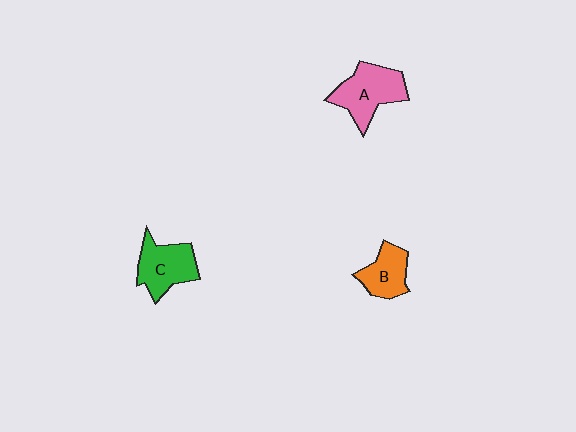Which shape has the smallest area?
Shape B (orange).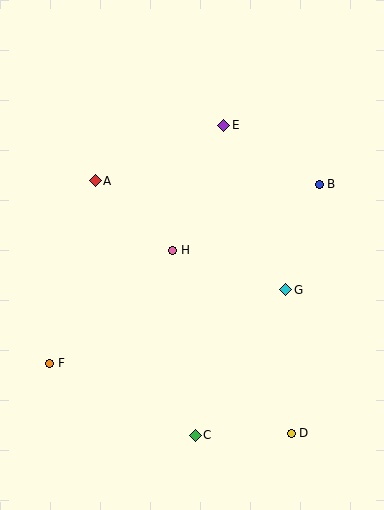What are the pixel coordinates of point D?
Point D is at (291, 433).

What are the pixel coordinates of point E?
Point E is at (224, 125).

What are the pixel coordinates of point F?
Point F is at (50, 363).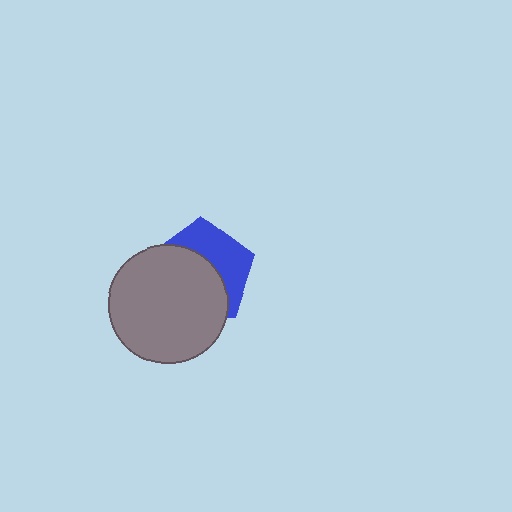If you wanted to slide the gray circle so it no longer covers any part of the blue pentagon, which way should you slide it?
Slide it toward the lower-left — that is the most direct way to separate the two shapes.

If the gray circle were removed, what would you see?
You would see the complete blue pentagon.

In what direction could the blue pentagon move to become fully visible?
The blue pentagon could move toward the upper-right. That would shift it out from behind the gray circle entirely.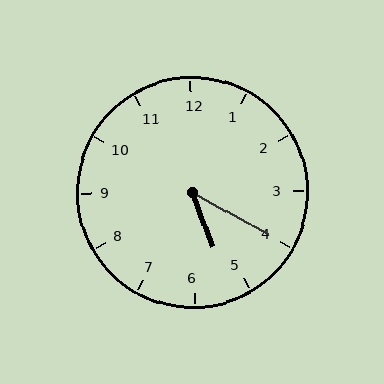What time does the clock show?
5:20.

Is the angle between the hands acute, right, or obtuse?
It is acute.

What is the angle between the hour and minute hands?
Approximately 40 degrees.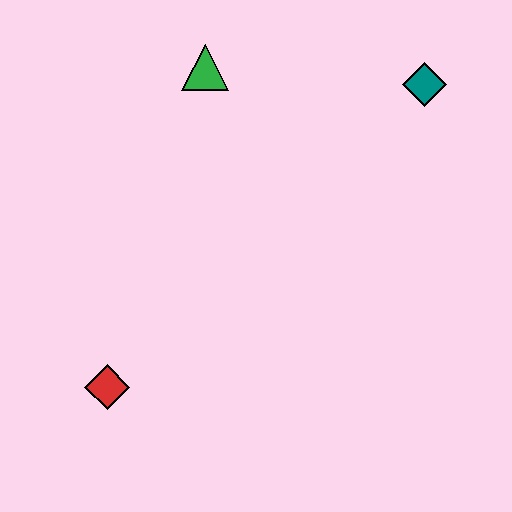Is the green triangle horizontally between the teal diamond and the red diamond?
Yes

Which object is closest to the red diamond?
The green triangle is closest to the red diamond.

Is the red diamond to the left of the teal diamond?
Yes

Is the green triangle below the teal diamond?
No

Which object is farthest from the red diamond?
The teal diamond is farthest from the red diamond.